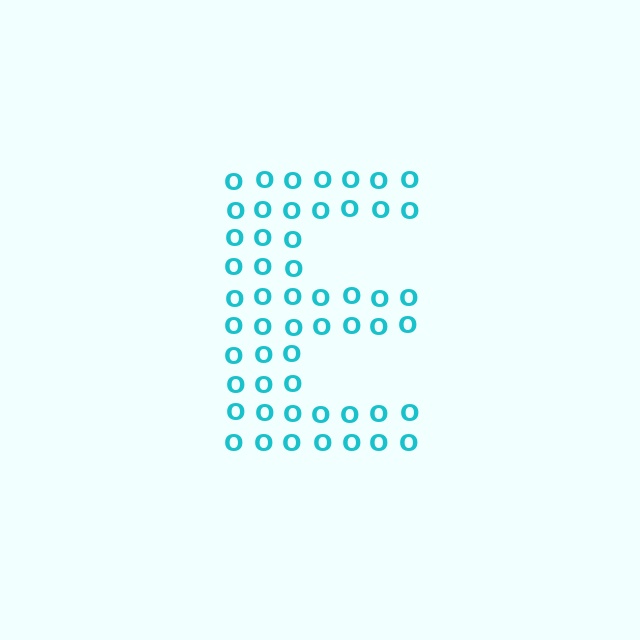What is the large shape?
The large shape is the letter E.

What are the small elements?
The small elements are letter O's.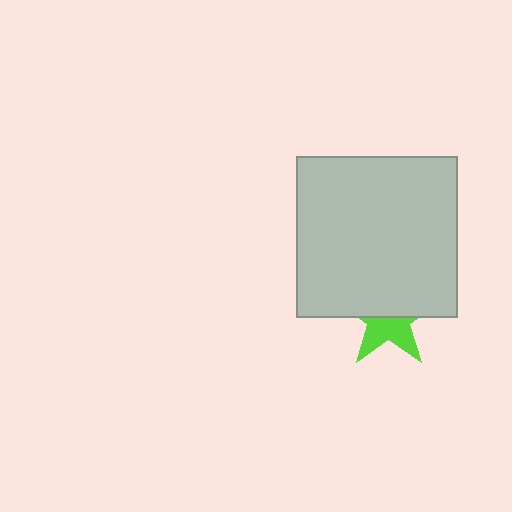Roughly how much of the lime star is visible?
About half of it is visible (roughly 48%).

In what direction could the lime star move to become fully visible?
The lime star could move down. That would shift it out from behind the light gray square entirely.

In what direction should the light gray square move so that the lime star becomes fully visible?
The light gray square should move up. That is the shortest direction to clear the overlap and leave the lime star fully visible.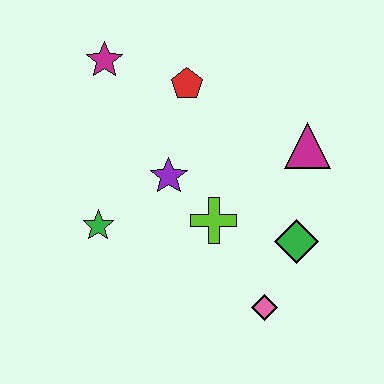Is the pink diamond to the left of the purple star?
No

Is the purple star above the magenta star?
No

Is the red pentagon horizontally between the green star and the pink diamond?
Yes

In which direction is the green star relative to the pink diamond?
The green star is to the left of the pink diamond.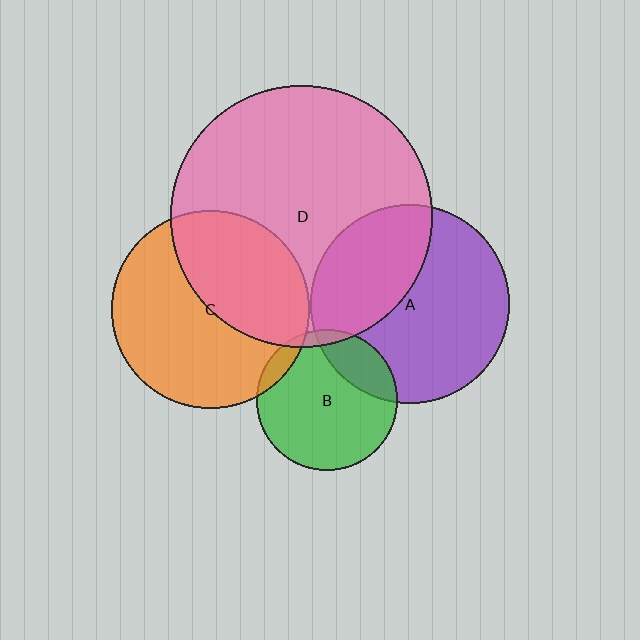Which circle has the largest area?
Circle D (pink).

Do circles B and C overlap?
Yes.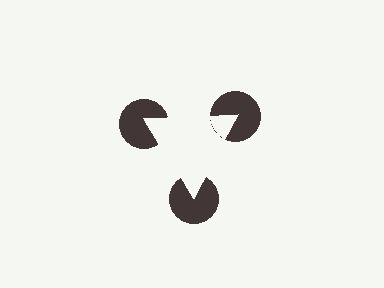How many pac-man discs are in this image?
There are 3 — one at each vertex of the illusory triangle.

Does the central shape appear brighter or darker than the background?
It typically appears slightly brighter than the background, even though no actual brightness change is drawn.